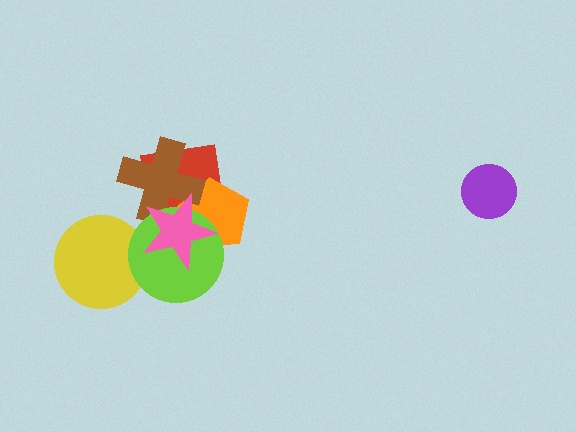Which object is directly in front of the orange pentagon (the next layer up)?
The brown cross is directly in front of the orange pentagon.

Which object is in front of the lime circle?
The pink star is in front of the lime circle.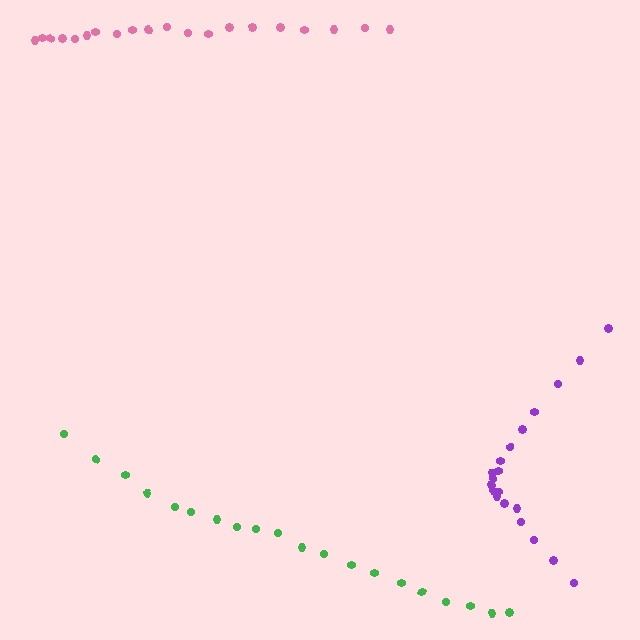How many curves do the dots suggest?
There are 3 distinct paths.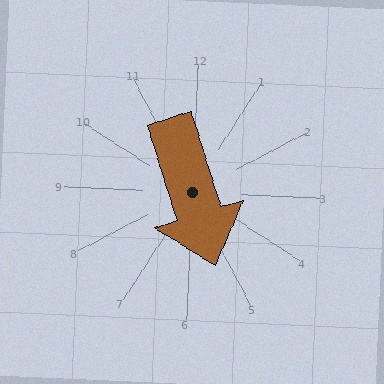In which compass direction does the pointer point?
South.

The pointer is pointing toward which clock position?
Roughly 5 o'clock.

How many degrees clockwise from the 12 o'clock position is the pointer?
Approximately 160 degrees.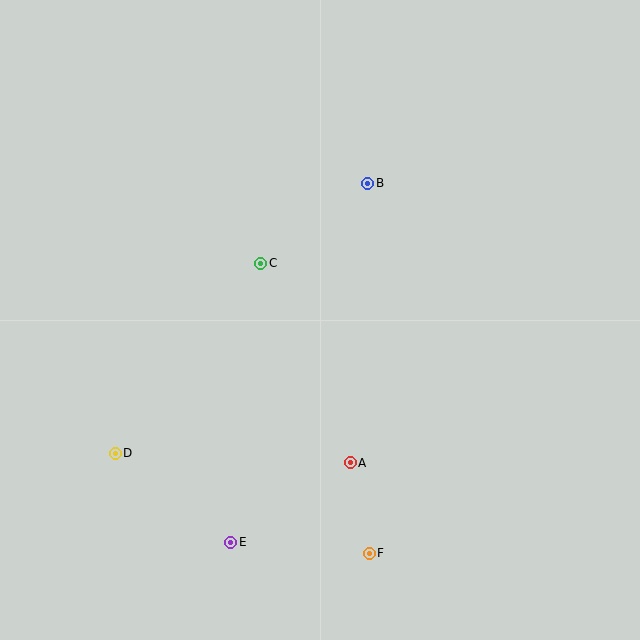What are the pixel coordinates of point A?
Point A is at (350, 463).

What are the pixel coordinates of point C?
Point C is at (261, 263).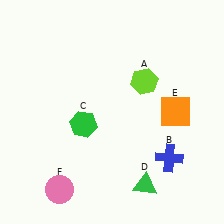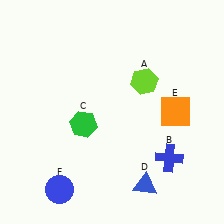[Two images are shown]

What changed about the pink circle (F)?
In Image 1, F is pink. In Image 2, it changed to blue.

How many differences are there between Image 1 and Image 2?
There are 2 differences between the two images.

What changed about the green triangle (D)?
In Image 1, D is green. In Image 2, it changed to blue.